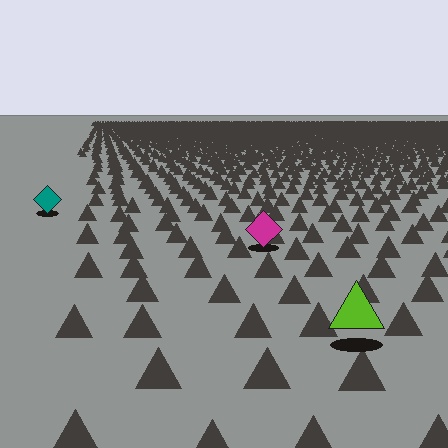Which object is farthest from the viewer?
The teal diamond is farthest from the viewer. It appears smaller and the ground texture around it is denser.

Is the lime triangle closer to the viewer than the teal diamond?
Yes. The lime triangle is closer — you can tell from the texture gradient: the ground texture is coarser near it.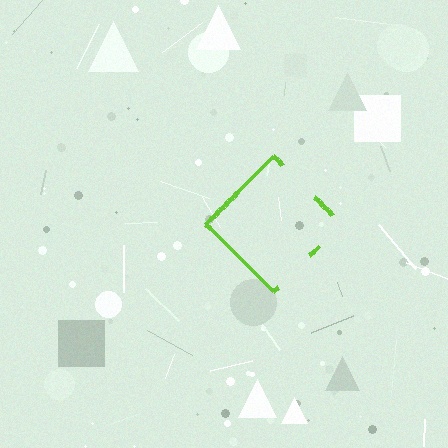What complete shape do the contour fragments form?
The contour fragments form a diamond.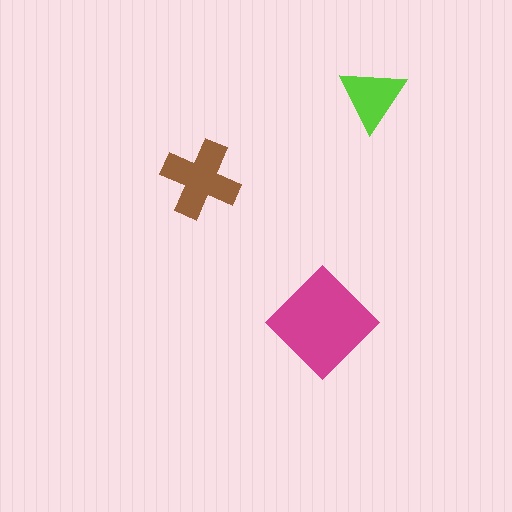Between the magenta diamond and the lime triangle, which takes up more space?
The magenta diamond.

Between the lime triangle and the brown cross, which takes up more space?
The brown cross.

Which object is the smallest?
The lime triangle.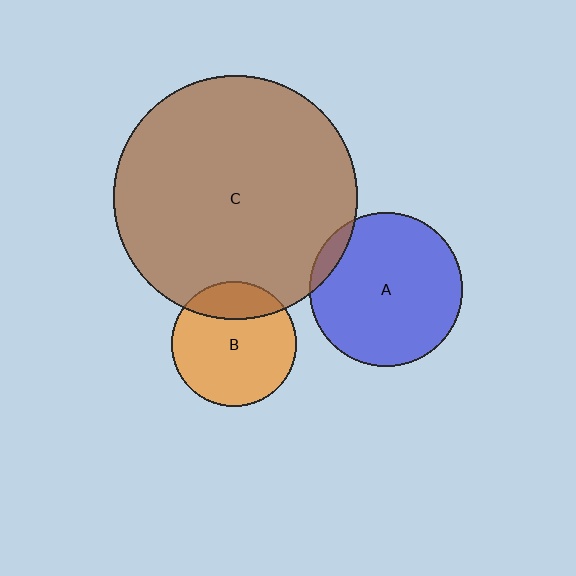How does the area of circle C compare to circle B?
Approximately 3.8 times.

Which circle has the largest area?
Circle C (brown).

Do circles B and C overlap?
Yes.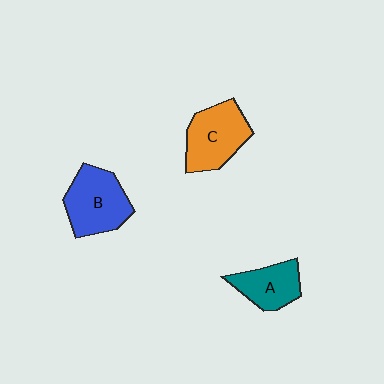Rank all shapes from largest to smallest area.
From largest to smallest: B (blue), C (orange), A (teal).